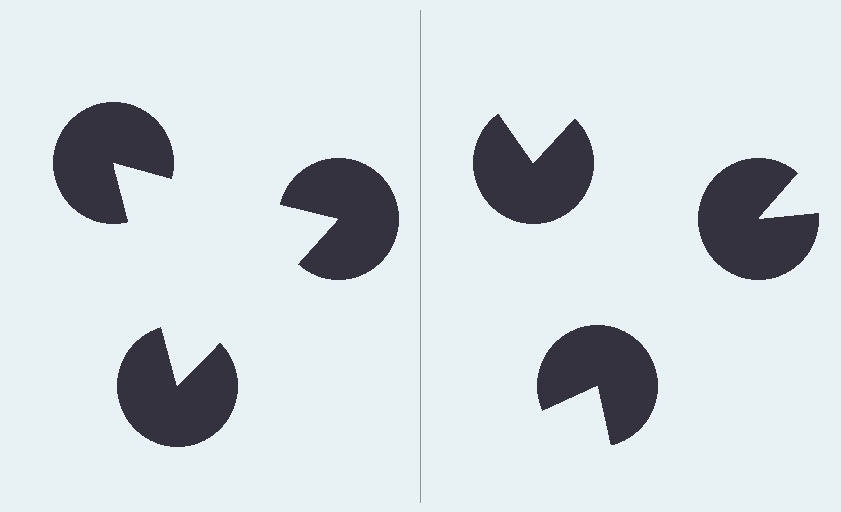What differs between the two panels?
The pac-man discs are positioned identically on both sides; only the wedge orientations differ. On the left they align to a triangle; on the right they are misaligned.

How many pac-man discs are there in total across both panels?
6 — 3 on each side.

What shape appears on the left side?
An illusory triangle.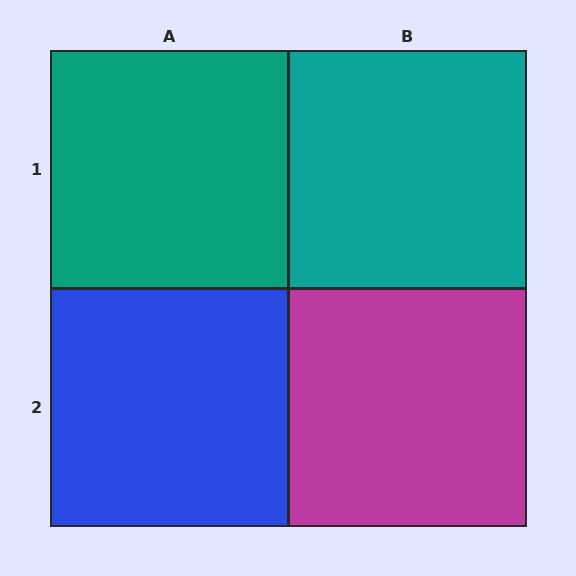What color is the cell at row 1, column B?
Teal.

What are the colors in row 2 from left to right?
Blue, magenta.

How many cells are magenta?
1 cell is magenta.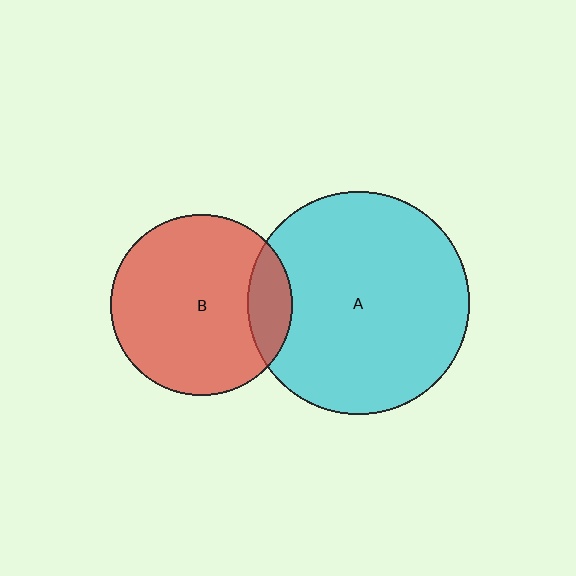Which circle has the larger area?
Circle A (cyan).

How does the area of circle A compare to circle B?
Approximately 1.5 times.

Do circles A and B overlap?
Yes.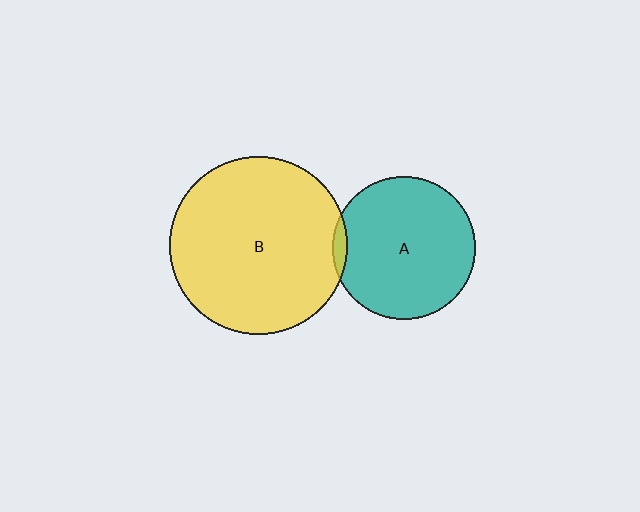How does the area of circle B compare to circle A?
Approximately 1.6 times.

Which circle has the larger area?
Circle B (yellow).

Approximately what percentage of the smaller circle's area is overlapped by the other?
Approximately 5%.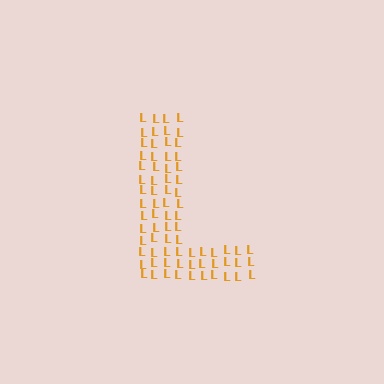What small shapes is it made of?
It is made of small letter L's.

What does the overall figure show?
The overall figure shows the letter L.